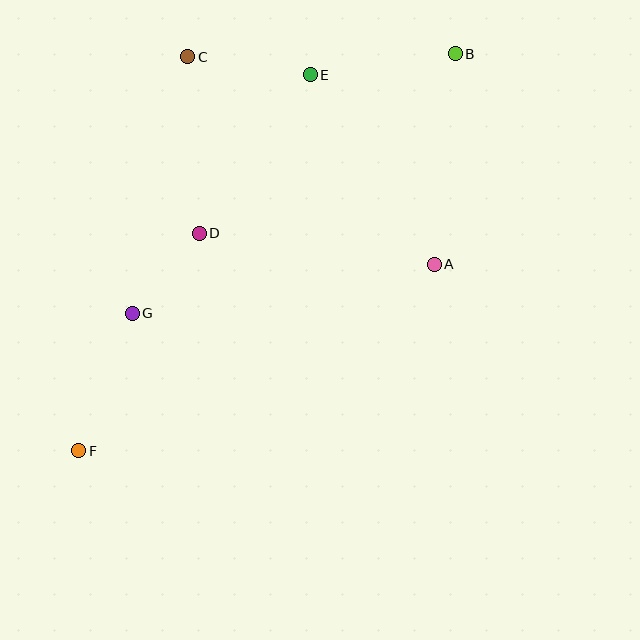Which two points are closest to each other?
Points D and G are closest to each other.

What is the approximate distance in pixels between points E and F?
The distance between E and F is approximately 442 pixels.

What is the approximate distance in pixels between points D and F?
The distance between D and F is approximately 249 pixels.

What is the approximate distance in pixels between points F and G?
The distance between F and G is approximately 148 pixels.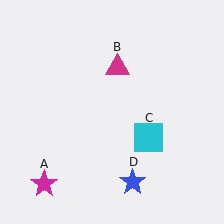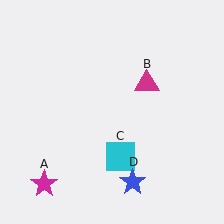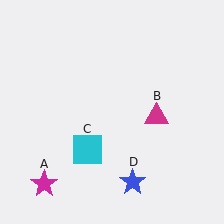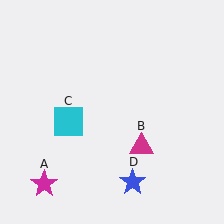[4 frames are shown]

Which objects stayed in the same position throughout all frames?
Magenta star (object A) and blue star (object D) remained stationary.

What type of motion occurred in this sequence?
The magenta triangle (object B), cyan square (object C) rotated clockwise around the center of the scene.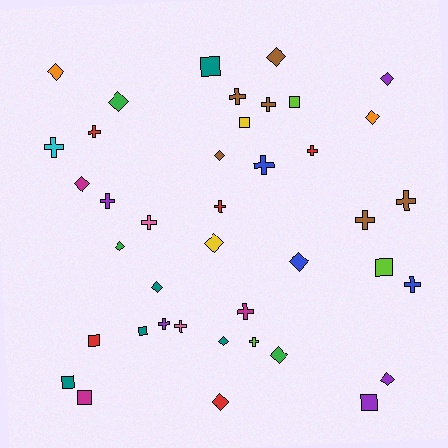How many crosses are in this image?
There are 16 crosses.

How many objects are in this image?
There are 40 objects.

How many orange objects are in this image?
There are 2 orange objects.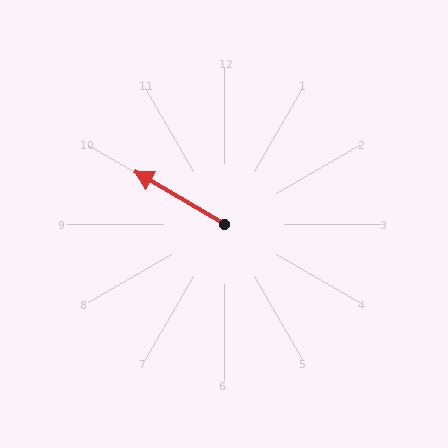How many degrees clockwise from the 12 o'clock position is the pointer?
Approximately 301 degrees.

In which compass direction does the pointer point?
Northwest.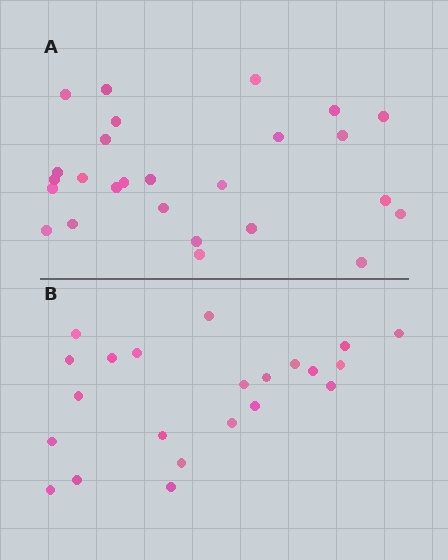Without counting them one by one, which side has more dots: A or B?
Region A (the top region) has more dots.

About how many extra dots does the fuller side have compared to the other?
Region A has about 4 more dots than region B.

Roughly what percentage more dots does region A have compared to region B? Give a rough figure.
About 20% more.